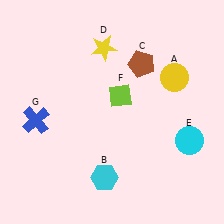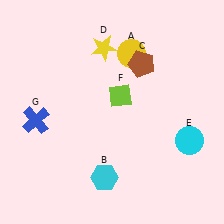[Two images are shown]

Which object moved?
The yellow circle (A) moved left.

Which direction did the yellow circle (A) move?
The yellow circle (A) moved left.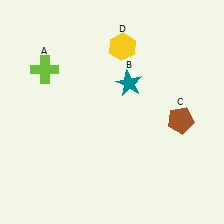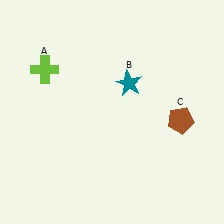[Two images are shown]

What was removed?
The yellow hexagon (D) was removed in Image 2.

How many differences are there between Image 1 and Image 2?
There is 1 difference between the two images.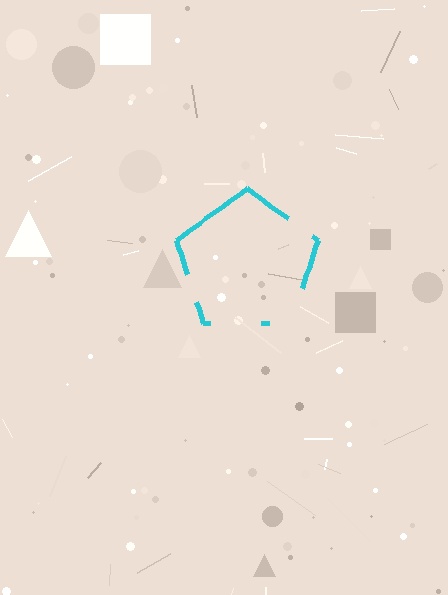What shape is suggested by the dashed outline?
The dashed outline suggests a pentagon.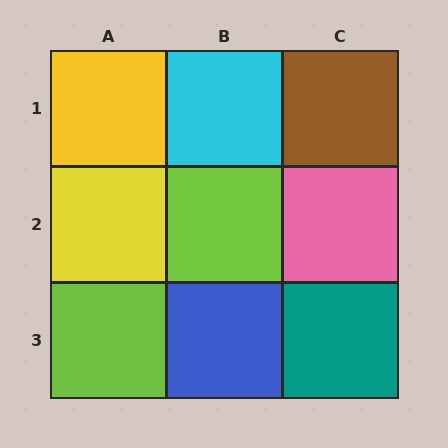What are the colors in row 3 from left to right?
Lime, blue, teal.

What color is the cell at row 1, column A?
Yellow.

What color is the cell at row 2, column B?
Lime.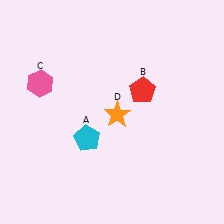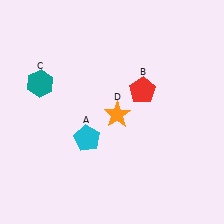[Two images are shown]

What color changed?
The hexagon (C) changed from pink in Image 1 to teal in Image 2.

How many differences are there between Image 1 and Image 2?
There is 1 difference between the two images.